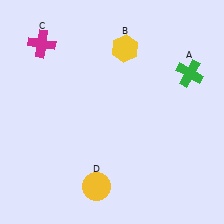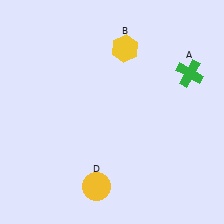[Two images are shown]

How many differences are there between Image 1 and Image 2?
There is 1 difference between the two images.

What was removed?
The magenta cross (C) was removed in Image 2.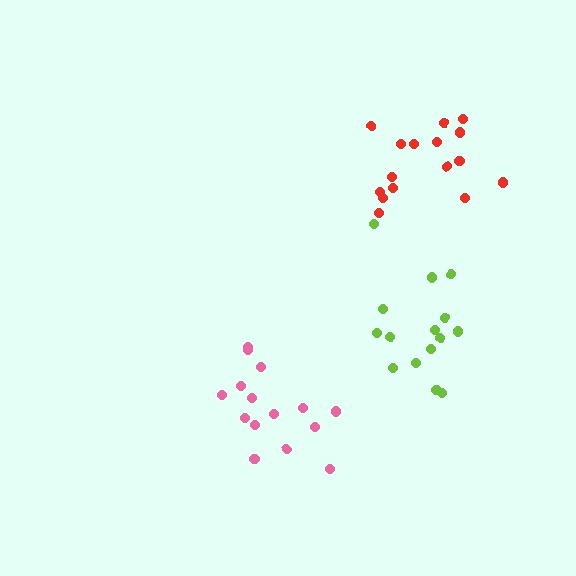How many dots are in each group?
Group 1: 15 dots, Group 2: 16 dots, Group 3: 15 dots (46 total).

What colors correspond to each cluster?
The clusters are colored: pink, red, lime.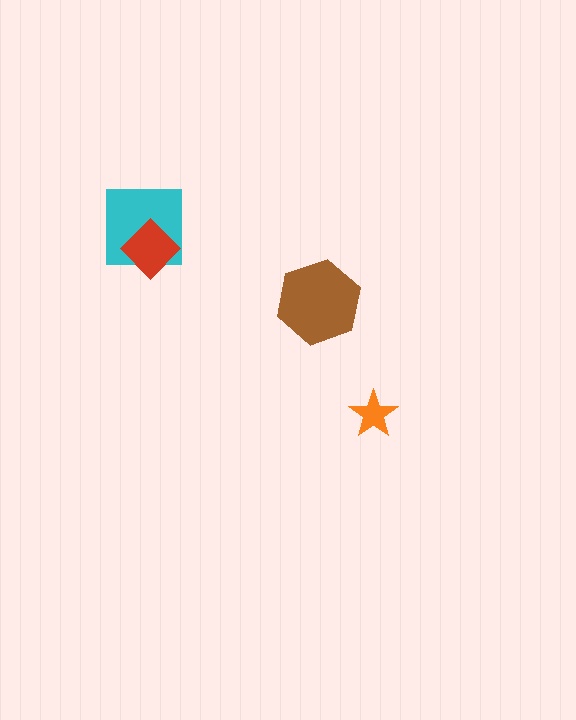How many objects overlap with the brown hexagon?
0 objects overlap with the brown hexagon.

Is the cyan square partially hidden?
Yes, it is partially covered by another shape.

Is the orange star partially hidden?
No, no other shape covers it.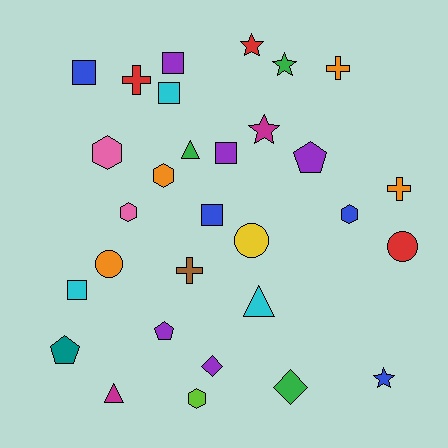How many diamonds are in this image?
There are 2 diamonds.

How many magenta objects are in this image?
There are 2 magenta objects.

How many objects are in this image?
There are 30 objects.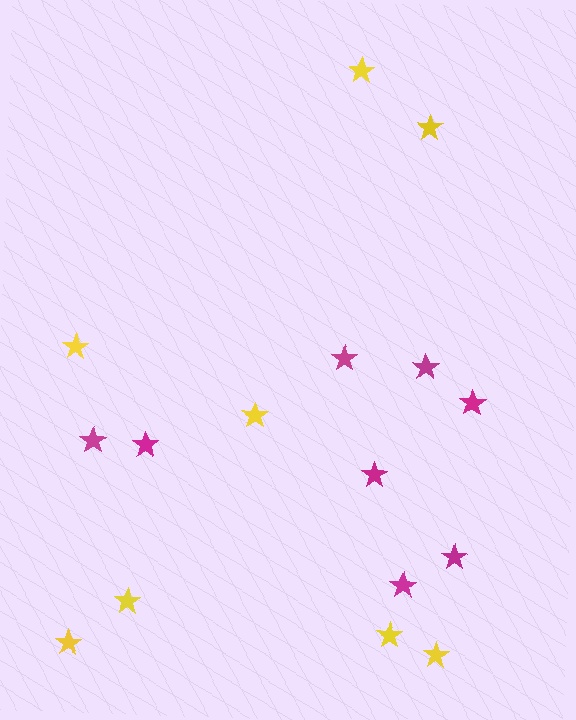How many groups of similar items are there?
There are 2 groups: one group of yellow stars (8) and one group of magenta stars (8).